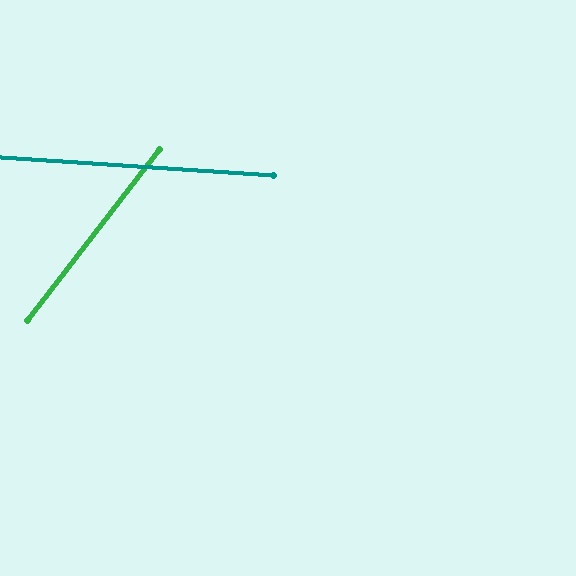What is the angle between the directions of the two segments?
Approximately 56 degrees.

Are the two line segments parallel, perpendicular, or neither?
Neither parallel nor perpendicular — they differ by about 56°.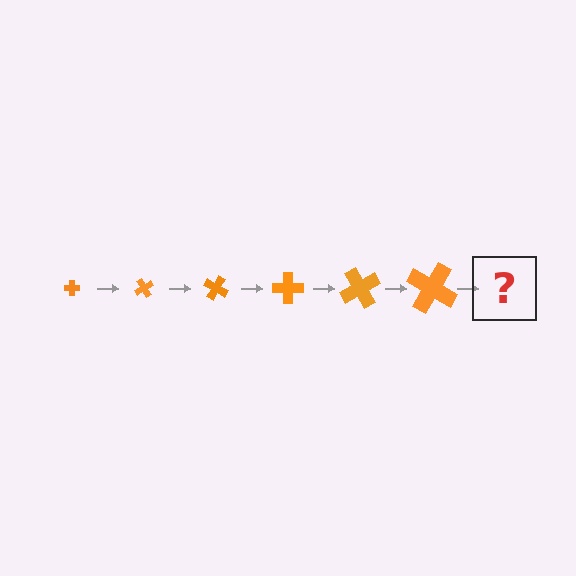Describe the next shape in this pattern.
It should be a cross, larger than the previous one and rotated 360 degrees from the start.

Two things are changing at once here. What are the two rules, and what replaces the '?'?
The two rules are that the cross grows larger each step and it rotates 60 degrees each step. The '?' should be a cross, larger than the previous one and rotated 360 degrees from the start.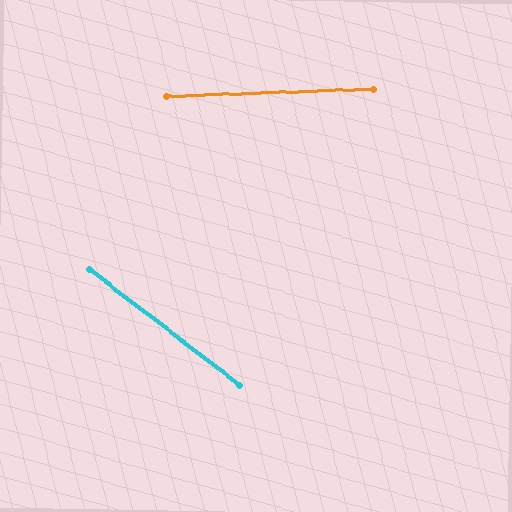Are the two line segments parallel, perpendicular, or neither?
Neither parallel nor perpendicular — they differ by about 39°.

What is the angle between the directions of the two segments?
Approximately 39 degrees.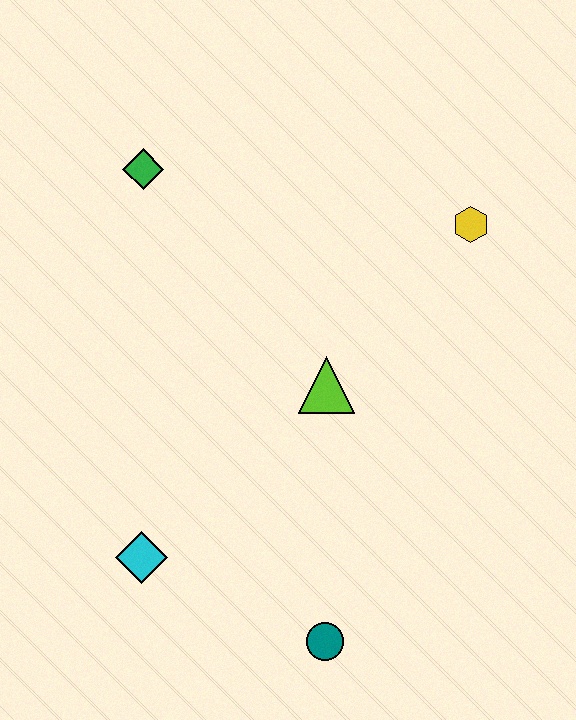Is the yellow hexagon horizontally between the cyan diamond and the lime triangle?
No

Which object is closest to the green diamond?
The lime triangle is closest to the green diamond.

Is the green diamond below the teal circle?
No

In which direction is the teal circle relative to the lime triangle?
The teal circle is below the lime triangle.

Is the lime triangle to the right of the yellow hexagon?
No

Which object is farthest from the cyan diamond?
The yellow hexagon is farthest from the cyan diamond.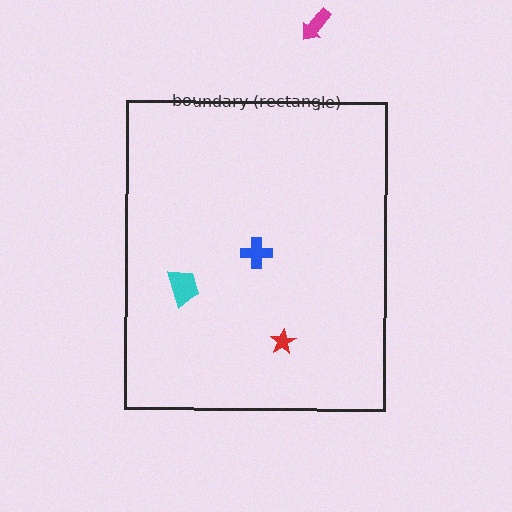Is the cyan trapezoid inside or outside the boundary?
Inside.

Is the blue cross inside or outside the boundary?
Inside.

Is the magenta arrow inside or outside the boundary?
Outside.